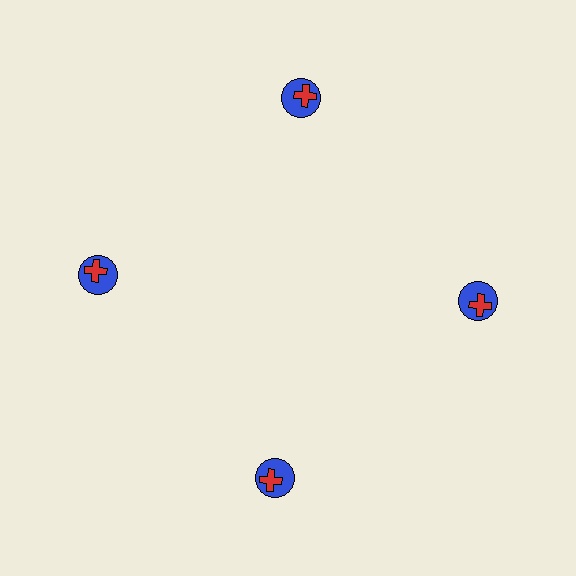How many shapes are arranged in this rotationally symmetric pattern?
There are 8 shapes, arranged in 4 groups of 2.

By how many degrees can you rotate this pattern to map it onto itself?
The pattern maps onto itself every 90 degrees of rotation.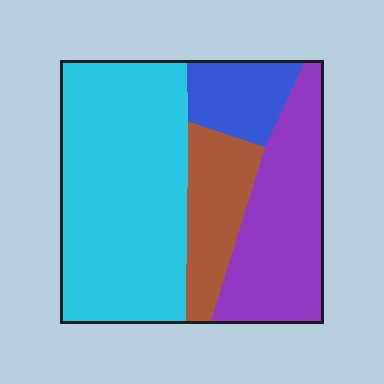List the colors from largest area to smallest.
From largest to smallest: cyan, purple, brown, blue.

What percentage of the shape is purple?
Purple takes up about one quarter (1/4) of the shape.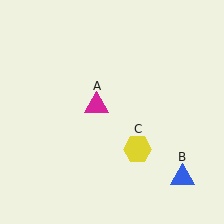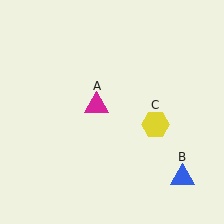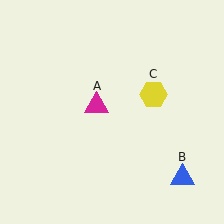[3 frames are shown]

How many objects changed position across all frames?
1 object changed position: yellow hexagon (object C).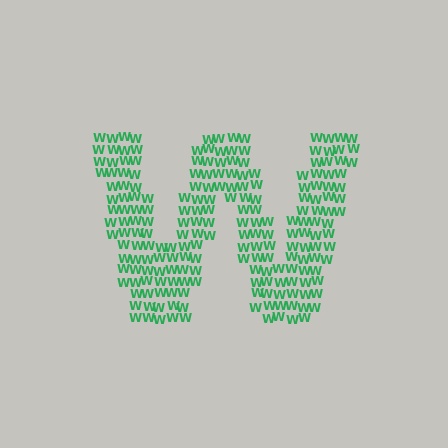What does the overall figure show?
The overall figure shows the letter W.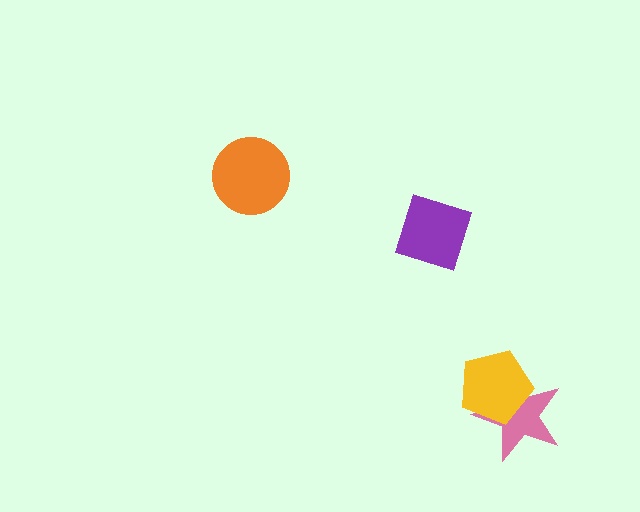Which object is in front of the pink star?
The yellow pentagon is in front of the pink star.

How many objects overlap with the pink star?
1 object overlaps with the pink star.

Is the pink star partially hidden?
Yes, it is partially covered by another shape.